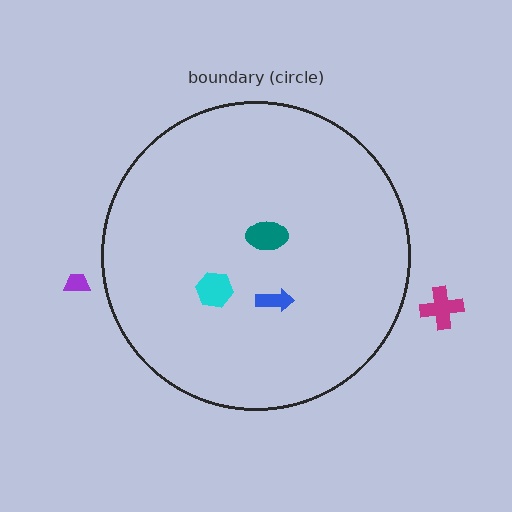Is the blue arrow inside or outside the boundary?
Inside.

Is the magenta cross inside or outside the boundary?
Outside.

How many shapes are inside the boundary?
3 inside, 2 outside.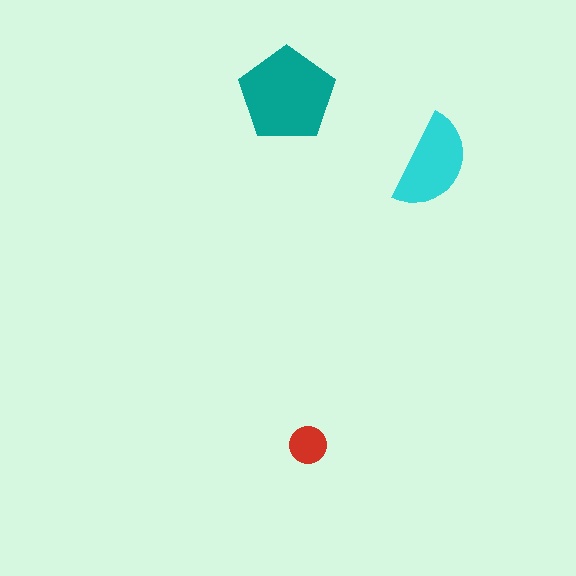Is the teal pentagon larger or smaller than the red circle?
Larger.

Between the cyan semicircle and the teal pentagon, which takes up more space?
The teal pentagon.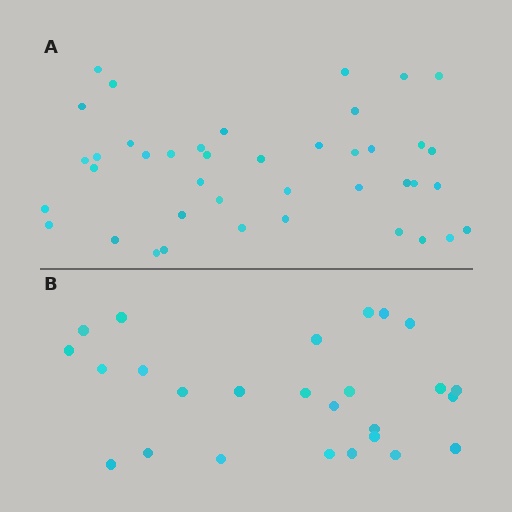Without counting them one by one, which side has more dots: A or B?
Region A (the top region) has more dots.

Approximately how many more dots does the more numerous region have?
Region A has approximately 15 more dots than region B.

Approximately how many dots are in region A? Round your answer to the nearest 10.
About 40 dots. (The exact count is 41, which rounds to 40.)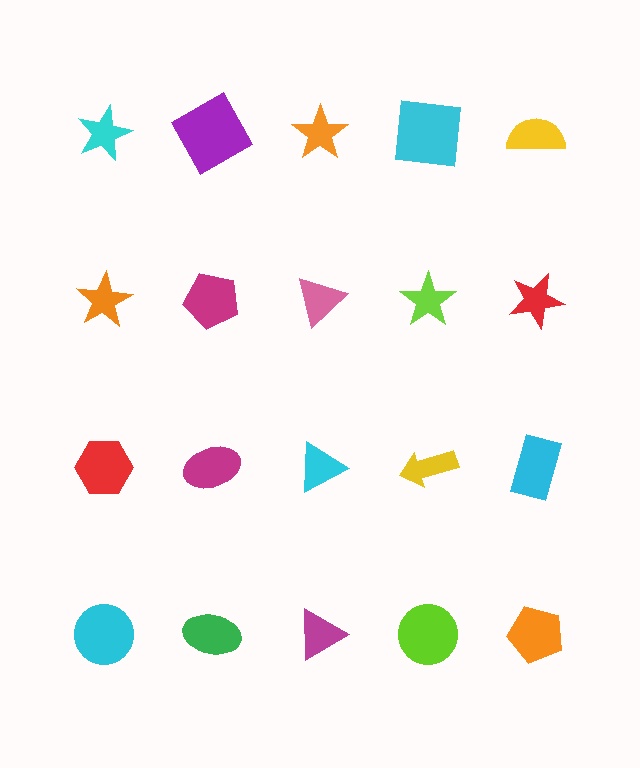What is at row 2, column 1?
An orange star.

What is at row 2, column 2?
A magenta pentagon.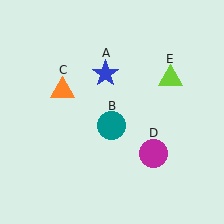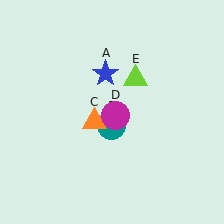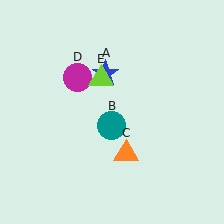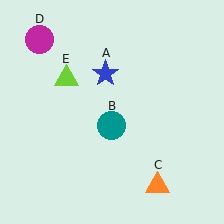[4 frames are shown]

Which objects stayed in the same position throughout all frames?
Blue star (object A) and teal circle (object B) remained stationary.